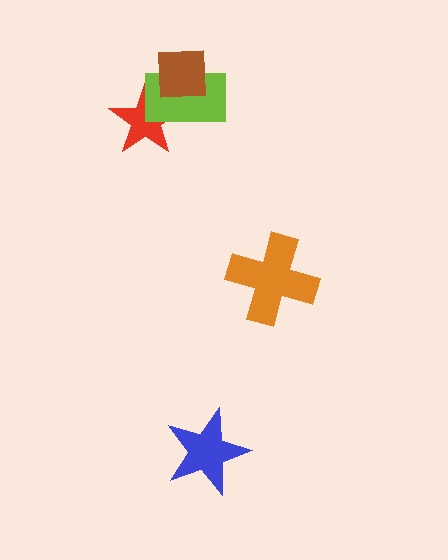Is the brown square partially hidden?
No, no other shape covers it.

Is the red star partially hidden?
Yes, it is partially covered by another shape.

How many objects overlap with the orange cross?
0 objects overlap with the orange cross.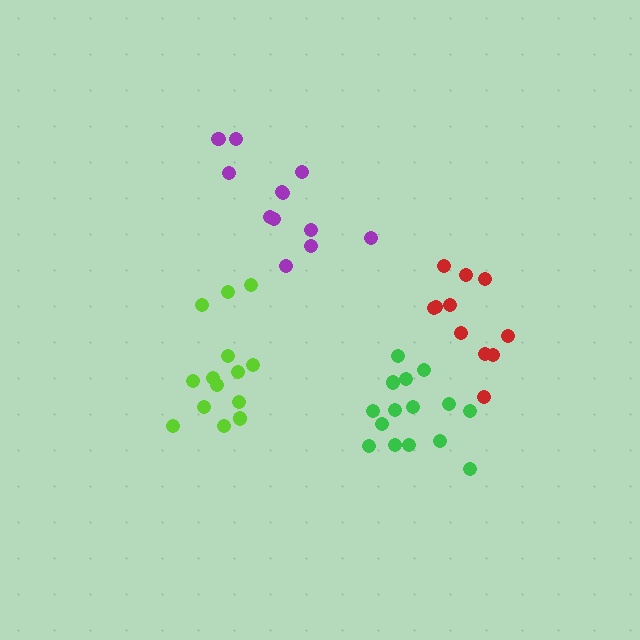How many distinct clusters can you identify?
There are 4 distinct clusters.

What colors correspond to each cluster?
The clusters are colored: green, lime, purple, red.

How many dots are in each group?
Group 1: 15 dots, Group 2: 14 dots, Group 3: 12 dots, Group 4: 11 dots (52 total).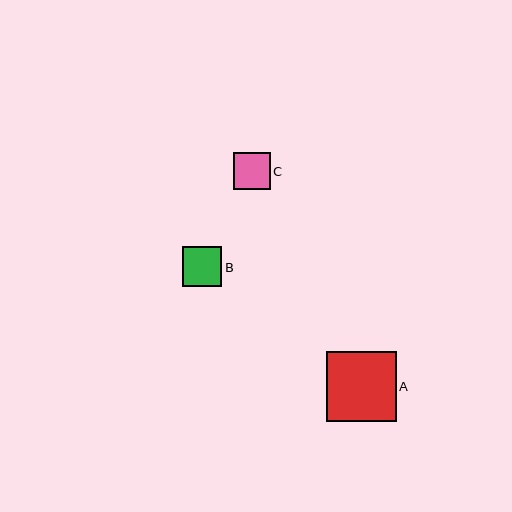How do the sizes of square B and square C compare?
Square B and square C are approximately the same size.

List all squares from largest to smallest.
From largest to smallest: A, B, C.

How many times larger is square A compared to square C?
Square A is approximately 1.9 times the size of square C.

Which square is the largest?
Square A is the largest with a size of approximately 70 pixels.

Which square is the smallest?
Square C is the smallest with a size of approximately 37 pixels.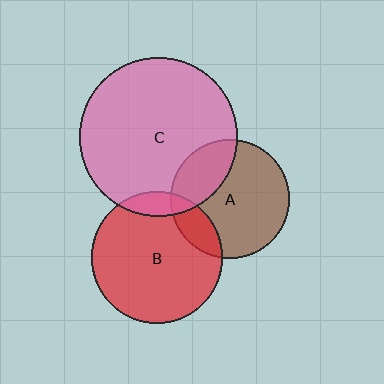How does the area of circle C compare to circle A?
Approximately 1.8 times.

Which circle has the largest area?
Circle C (pink).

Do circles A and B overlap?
Yes.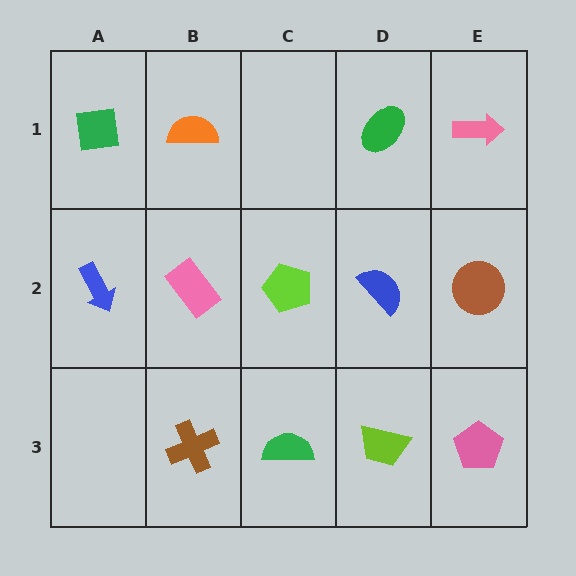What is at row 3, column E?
A pink pentagon.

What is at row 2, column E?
A brown circle.